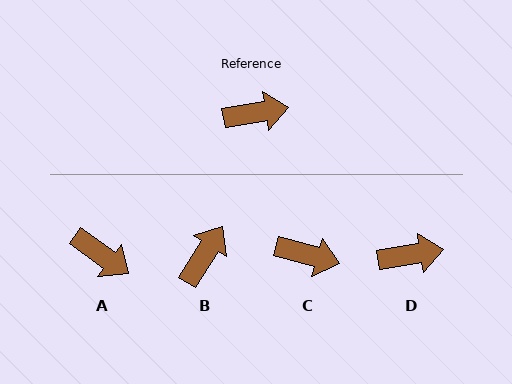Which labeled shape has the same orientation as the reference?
D.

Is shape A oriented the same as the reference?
No, it is off by about 45 degrees.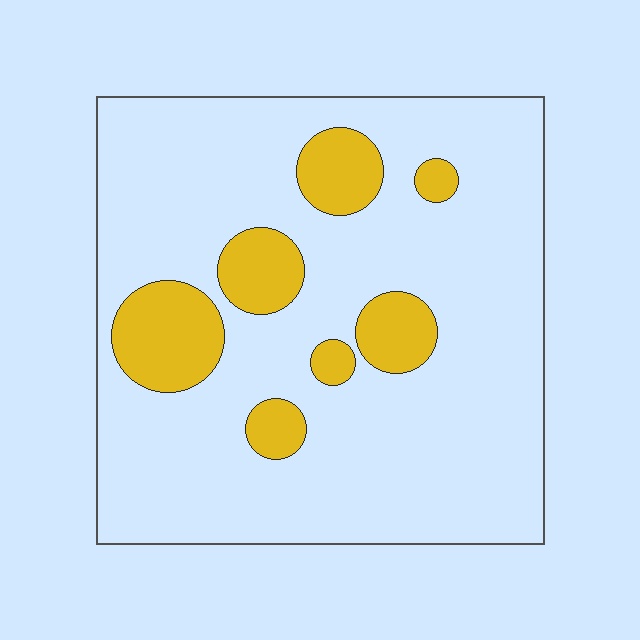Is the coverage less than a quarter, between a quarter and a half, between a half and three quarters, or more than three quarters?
Less than a quarter.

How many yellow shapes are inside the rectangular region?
7.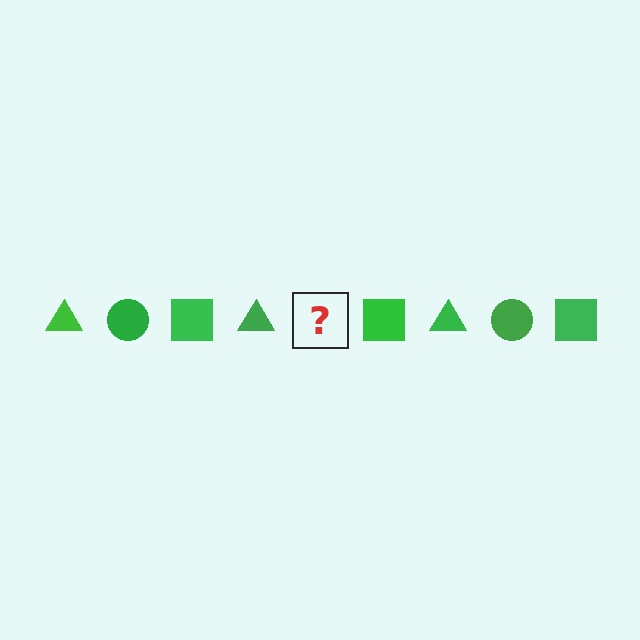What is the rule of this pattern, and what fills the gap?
The rule is that the pattern cycles through triangle, circle, square shapes in green. The gap should be filled with a green circle.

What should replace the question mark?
The question mark should be replaced with a green circle.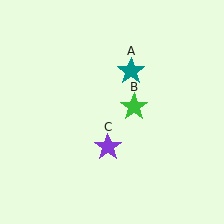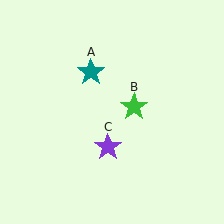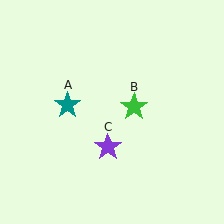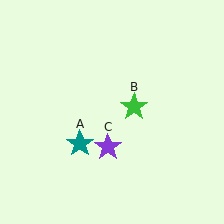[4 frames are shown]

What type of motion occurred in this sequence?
The teal star (object A) rotated counterclockwise around the center of the scene.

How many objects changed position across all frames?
1 object changed position: teal star (object A).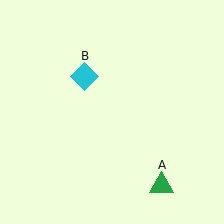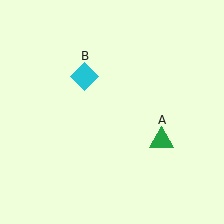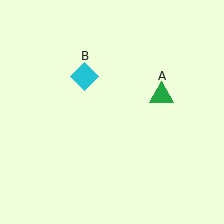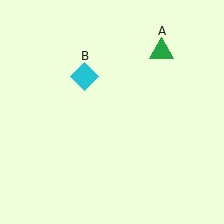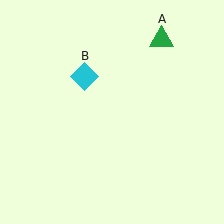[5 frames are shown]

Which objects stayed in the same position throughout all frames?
Cyan diamond (object B) remained stationary.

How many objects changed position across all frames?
1 object changed position: green triangle (object A).